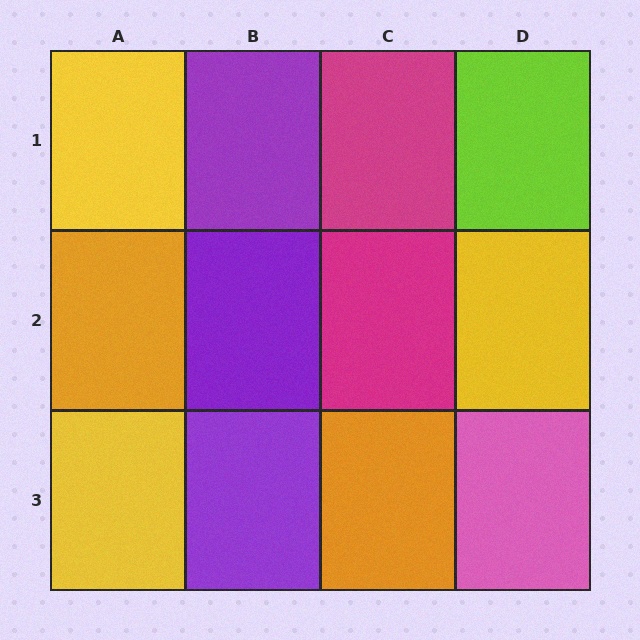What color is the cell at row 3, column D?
Pink.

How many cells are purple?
3 cells are purple.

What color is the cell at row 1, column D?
Lime.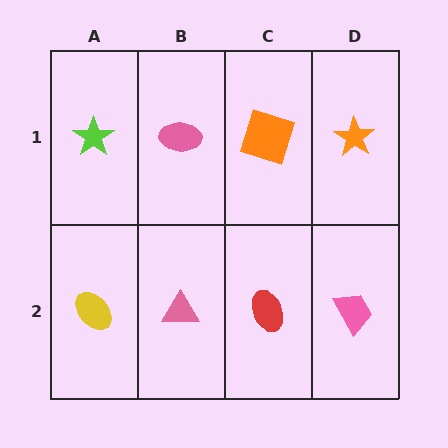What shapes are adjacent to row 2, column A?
A lime star (row 1, column A), a pink triangle (row 2, column B).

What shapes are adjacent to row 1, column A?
A yellow ellipse (row 2, column A), a pink ellipse (row 1, column B).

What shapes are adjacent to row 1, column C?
A red ellipse (row 2, column C), a pink ellipse (row 1, column B), an orange star (row 1, column D).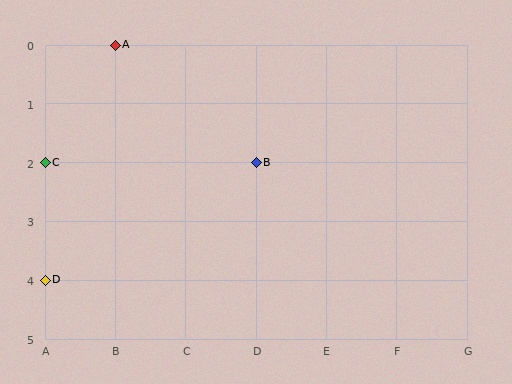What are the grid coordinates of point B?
Point B is at grid coordinates (D, 2).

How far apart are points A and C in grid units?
Points A and C are 1 column and 2 rows apart (about 2.2 grid units diagonally).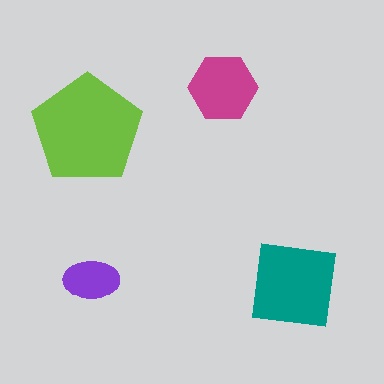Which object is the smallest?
The purple ellipse.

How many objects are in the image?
There are 4 objects in the image.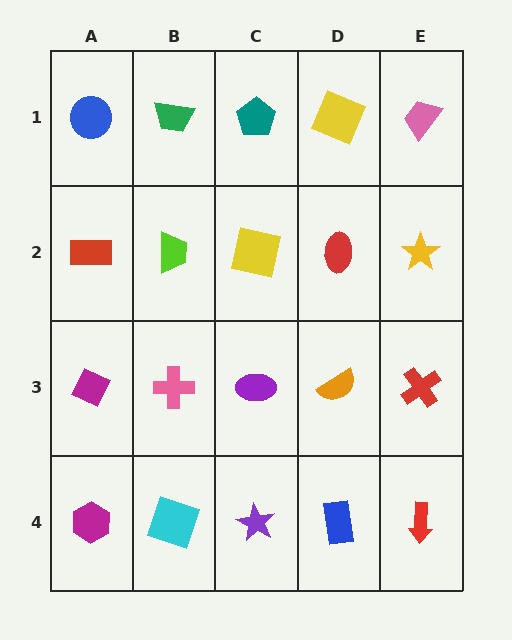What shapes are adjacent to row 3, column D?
A red ellipse (row 2, column D), a blue rectangle (row 4, column D), a purple ellipse (row 3, column C), a red cross (row 3, column E).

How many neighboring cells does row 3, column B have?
4.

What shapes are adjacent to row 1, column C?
A yellow square (row 2, column C), a green trapezoid (row 1, column B), a yellow square (row 1, column D).